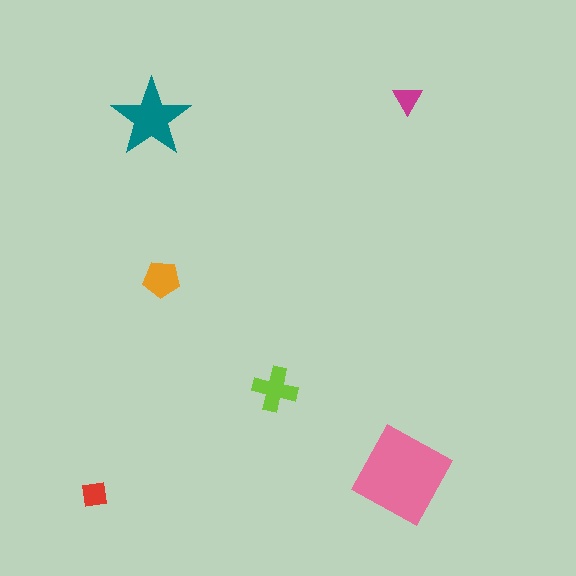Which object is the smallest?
The magenta triangle.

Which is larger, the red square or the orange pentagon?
The orange pentagon.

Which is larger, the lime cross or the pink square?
The pink square.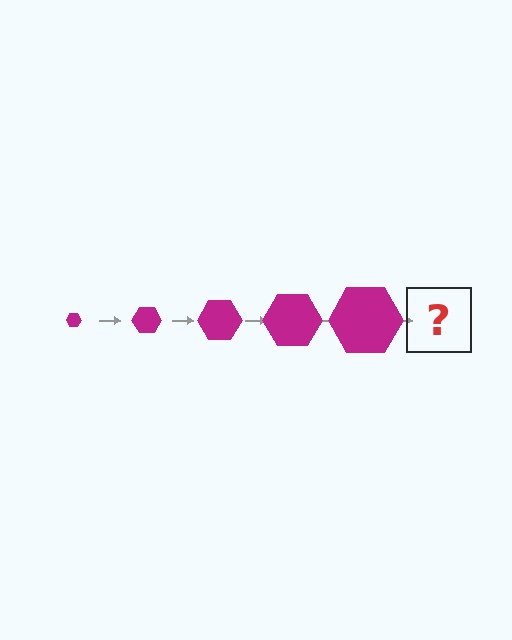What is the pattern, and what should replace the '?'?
The pattern is that the hexagon gets progressively larger each step. The '?' should be a magenta hexagon, larger than the previous one.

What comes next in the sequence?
The next element should be a magenta hexagon, larger than the previous one.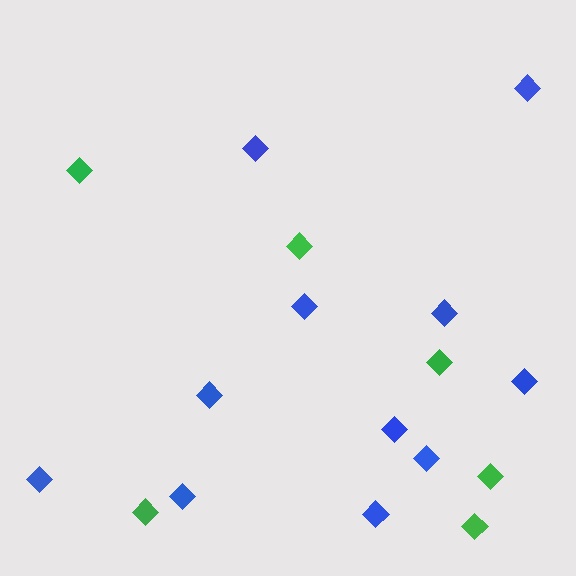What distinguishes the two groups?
There are 2 groups: one group of green diamonds (6) and one group of blue diamonds (11).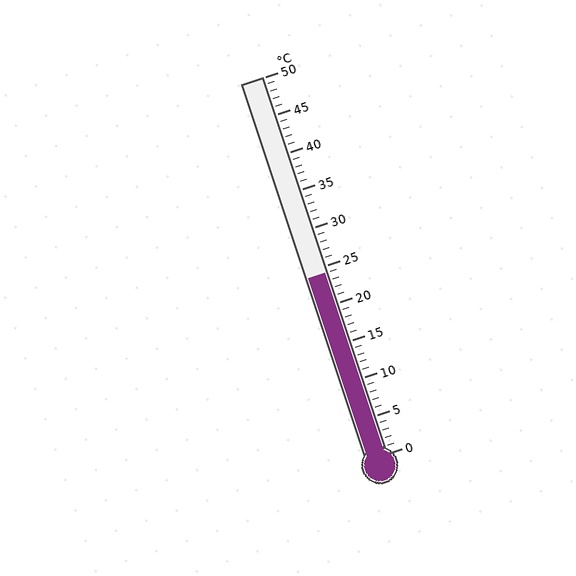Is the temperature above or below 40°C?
The temperature is below 40°C.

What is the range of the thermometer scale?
The thermometer scale ranges from 0°C to 50°C.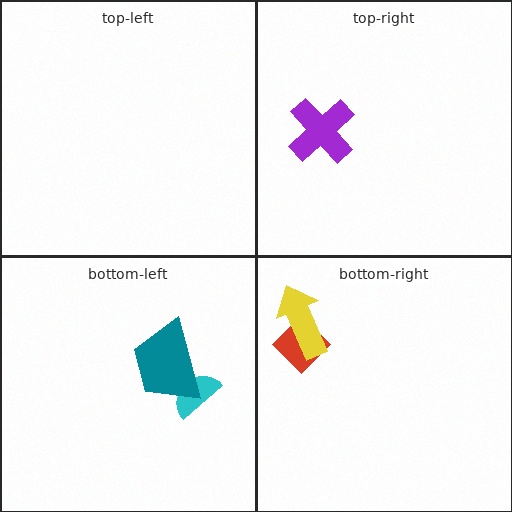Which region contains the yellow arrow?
The bottom-right region.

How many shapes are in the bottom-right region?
2.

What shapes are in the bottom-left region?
The cyan semicircle, the teal trapezoid.